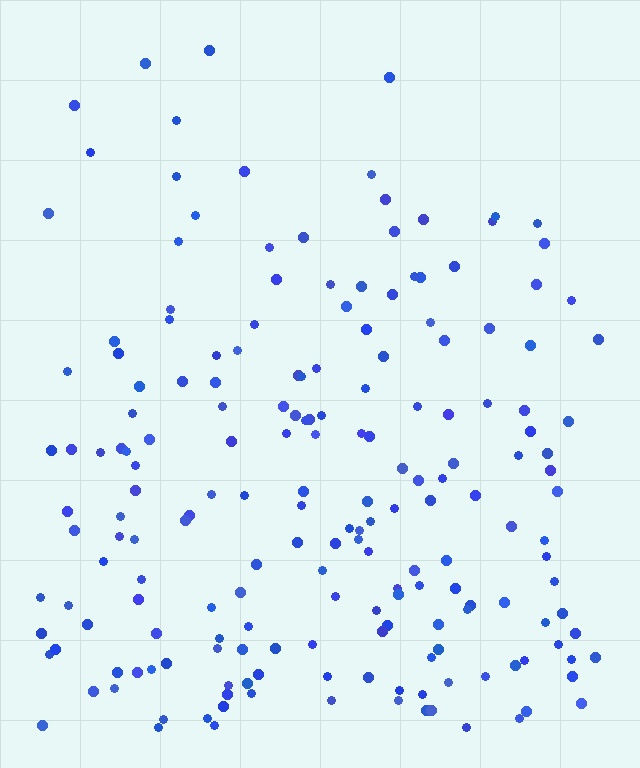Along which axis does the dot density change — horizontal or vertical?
Vertical.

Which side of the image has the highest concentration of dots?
The bottom.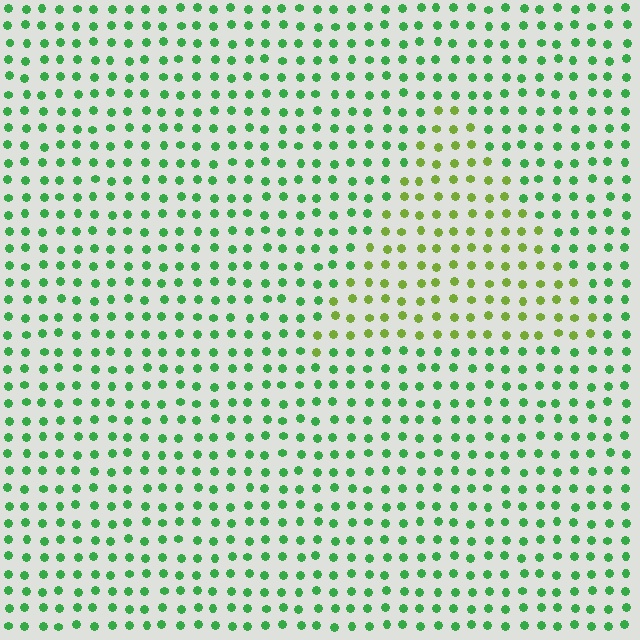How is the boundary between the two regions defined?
The boundary is defined purely by a slight shift in hue (about 42 degrees). Spacing, size, and orientation are identical on both sides.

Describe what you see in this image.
The image is filled with small green elements in a uniform arrangement. A triangle-shaped region is visible where the elements are tinted to a slightly different hue, forming a subtle color boundary.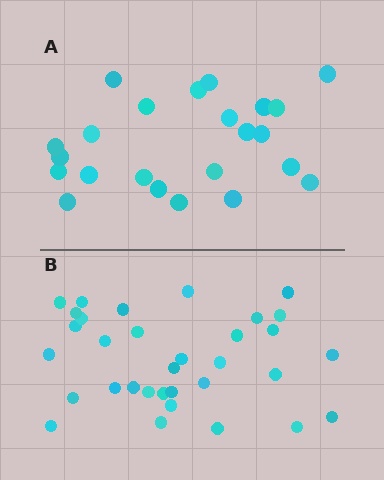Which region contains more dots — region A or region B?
Region B (the bottom region) has more dots.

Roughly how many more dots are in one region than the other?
Region B has roughly 10 or so more dots than region A.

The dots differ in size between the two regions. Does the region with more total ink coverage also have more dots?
No. Region A has more total ink coverage because its dots are larger, but region B actually contains more individual dots. Total area can be misleading — the number of items is what matters here.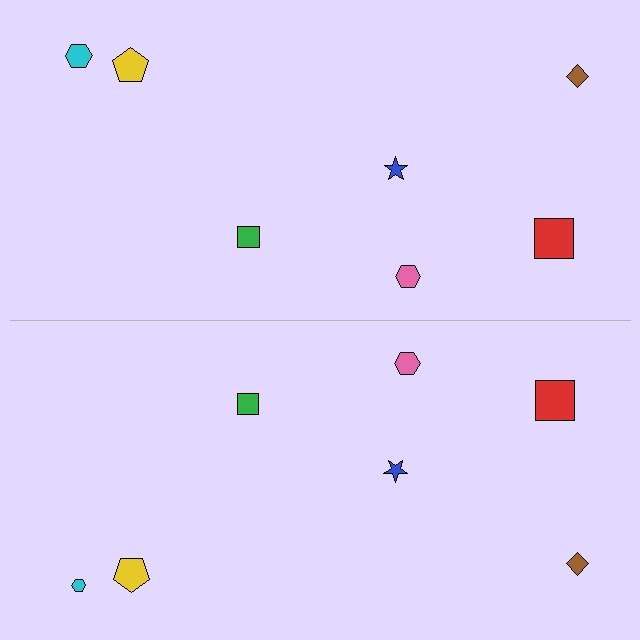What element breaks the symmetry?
The cyan hexagon on the bottom side has a different size than its mirror counterpart.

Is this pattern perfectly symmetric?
No, the pattern is not perfectly symmetric. The cyan hexagon on the bottom side has a different size than its mirror counterpart.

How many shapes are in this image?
There are 14 shapes in this image.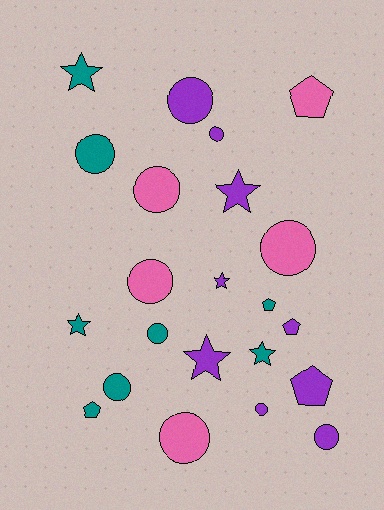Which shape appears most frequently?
Circle, with 11 objects.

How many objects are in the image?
There are 22 objects.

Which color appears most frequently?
Purple, with 9 objects.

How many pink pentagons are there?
There is 1 pink pentagon.